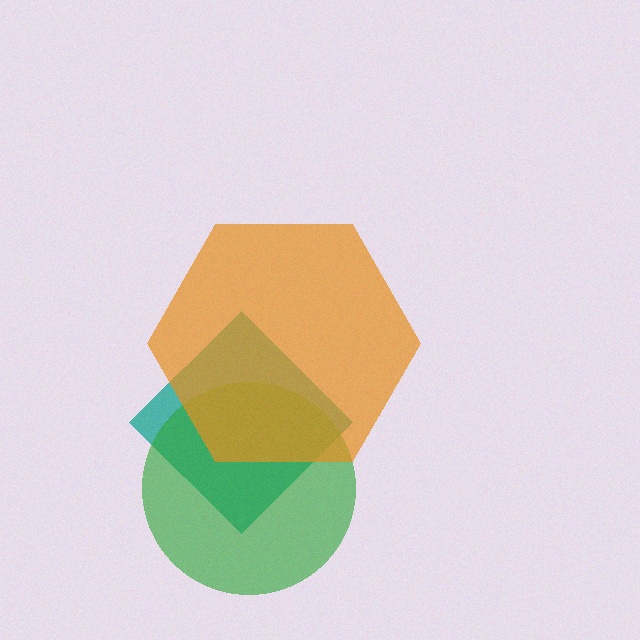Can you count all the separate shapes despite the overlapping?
Yes, there are 3 separate shapes.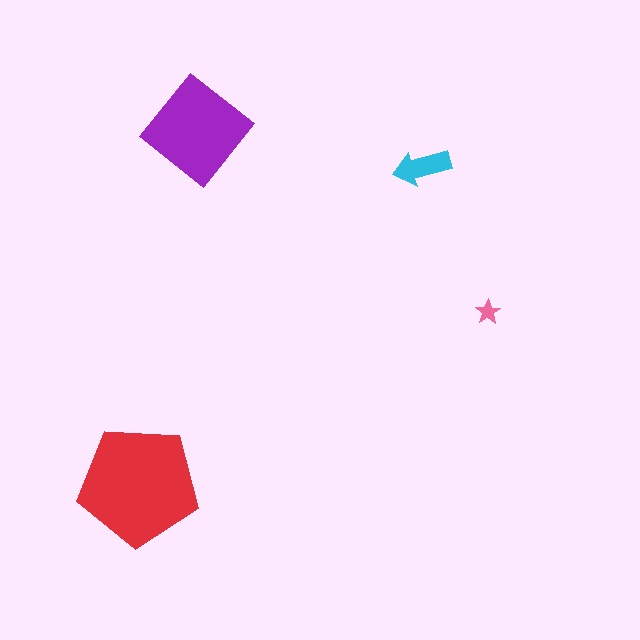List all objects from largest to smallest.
The red pentagon, the purple diamond, the cyan arrow, the pink star.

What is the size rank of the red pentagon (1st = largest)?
1st.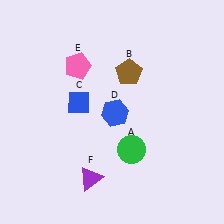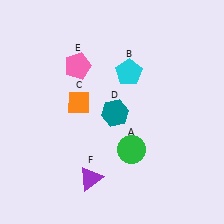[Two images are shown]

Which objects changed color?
B changed from brown to cyan. C changed from blue to orange. D changed from blue to teal.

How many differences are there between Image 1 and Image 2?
There are 3 differences between the two images.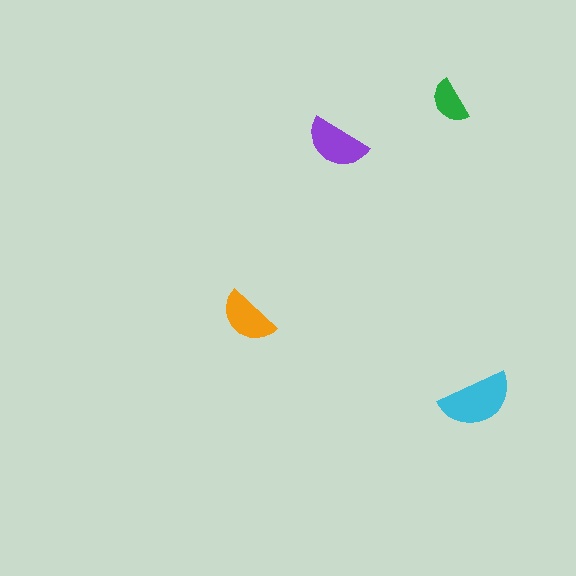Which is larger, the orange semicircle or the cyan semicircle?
The cyan one.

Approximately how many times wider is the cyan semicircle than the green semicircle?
About 1.5 times wider.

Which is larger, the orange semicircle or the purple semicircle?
The purple one.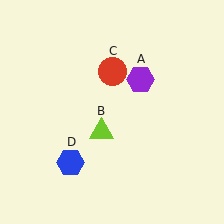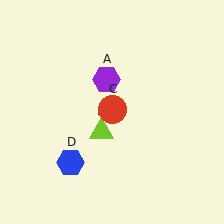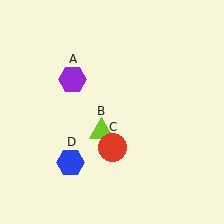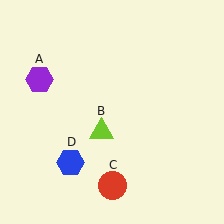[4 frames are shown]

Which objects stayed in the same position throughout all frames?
Lime triangle (object B) and blue hexagon (object D) remained stationary.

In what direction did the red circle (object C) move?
The red circle (object C) moved down.